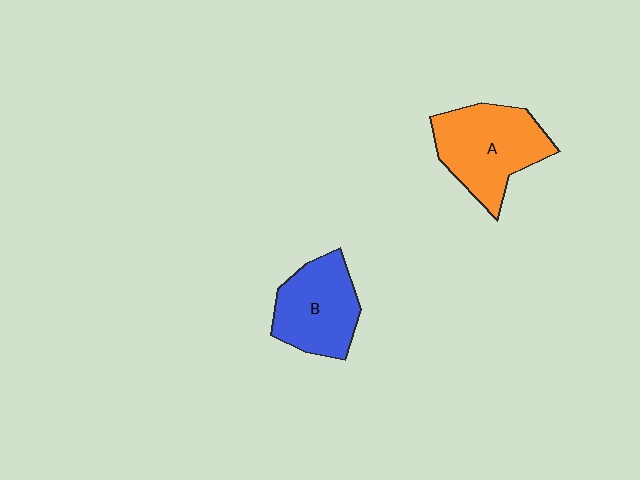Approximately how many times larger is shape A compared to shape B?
Approximately 1.2 times.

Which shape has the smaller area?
Shape B (blue).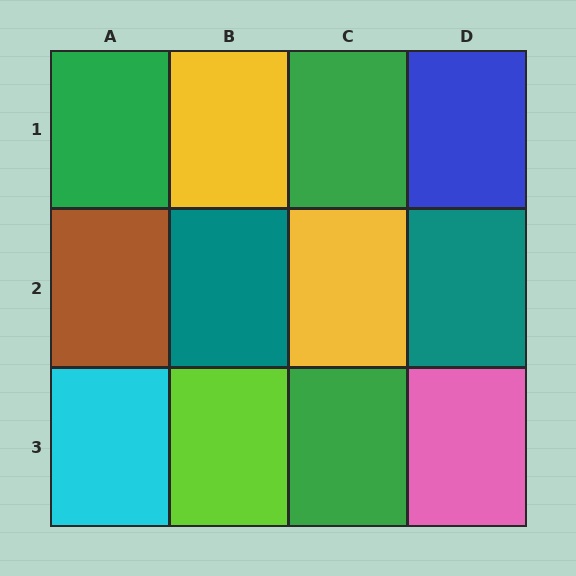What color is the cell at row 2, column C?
Yellow.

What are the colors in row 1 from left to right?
Green, yellow, green, blue.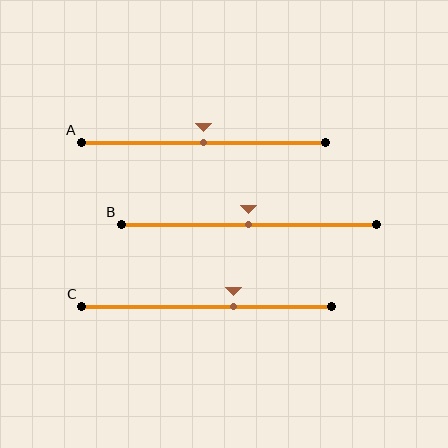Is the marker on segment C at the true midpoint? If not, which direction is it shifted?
No, the marker on segment C is shifted to the right by about 11% of the segment length.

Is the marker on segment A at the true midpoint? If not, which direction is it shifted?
Yes, the marker on segment A is at the true midpoint.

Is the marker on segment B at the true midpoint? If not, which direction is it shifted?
Yes, the marker on segment B is at the true midpoint.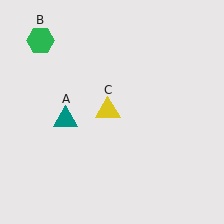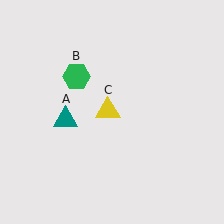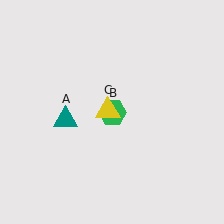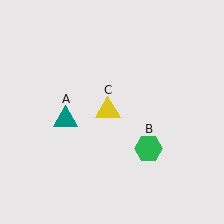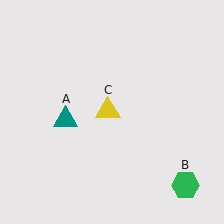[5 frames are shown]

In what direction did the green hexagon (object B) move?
The green hexagon (object B) moved down and to the right.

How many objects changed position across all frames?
1 object changed position: green hexagon (object B).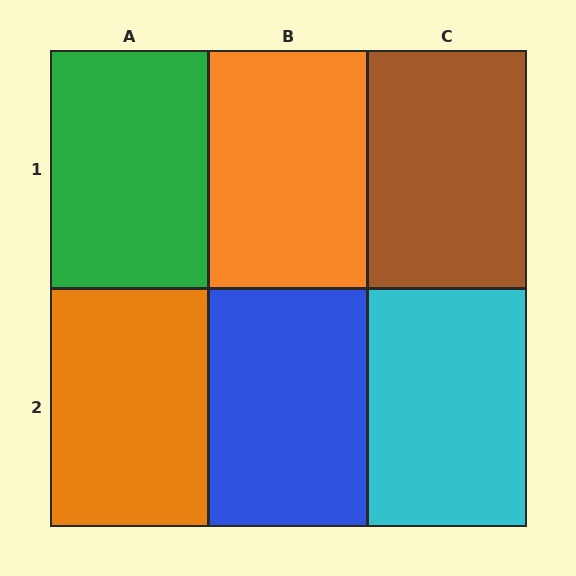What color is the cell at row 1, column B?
Orange.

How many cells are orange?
2 cells are orange.